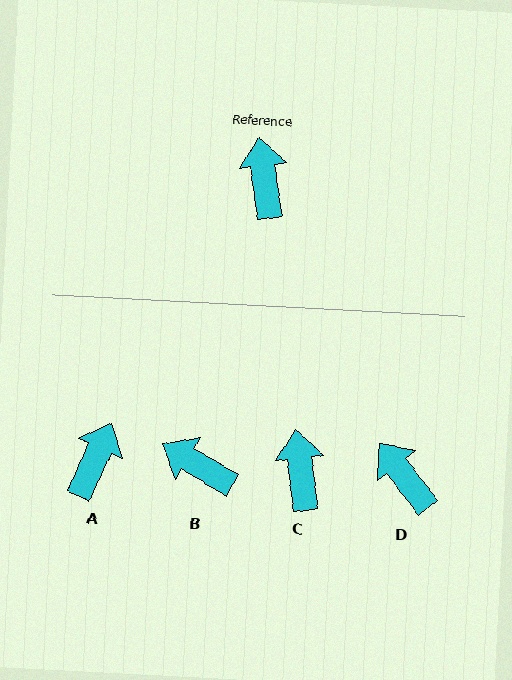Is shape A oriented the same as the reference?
No, it is off by about 32 degrees.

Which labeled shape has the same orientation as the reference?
C.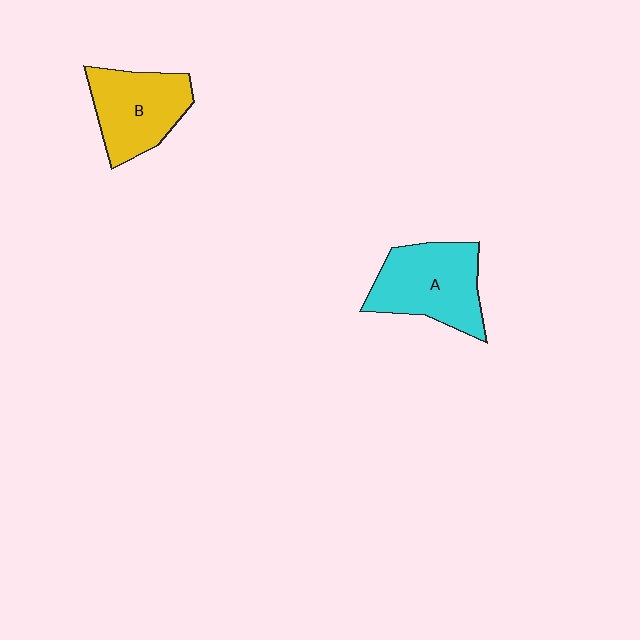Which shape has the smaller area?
Shape B (yellow).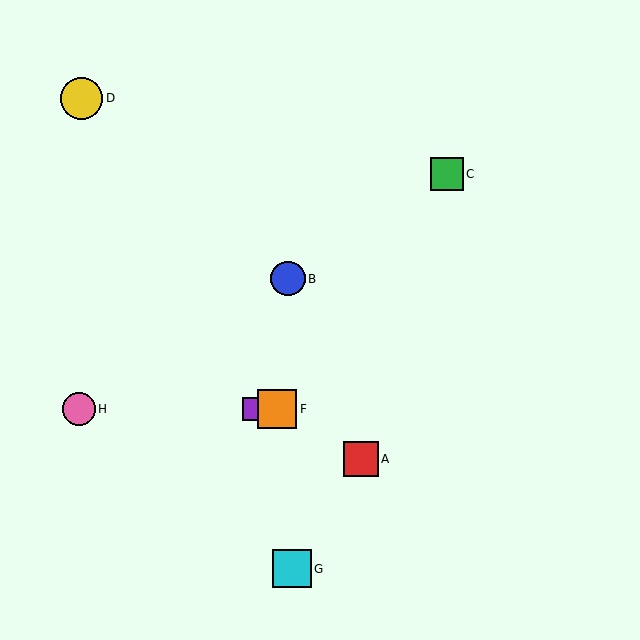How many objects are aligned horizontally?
3 objects (E, F, H) are aligned horizontally.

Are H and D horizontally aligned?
No, H is at y≈409 and D is at y≈98.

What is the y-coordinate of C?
Object C is at y≈174.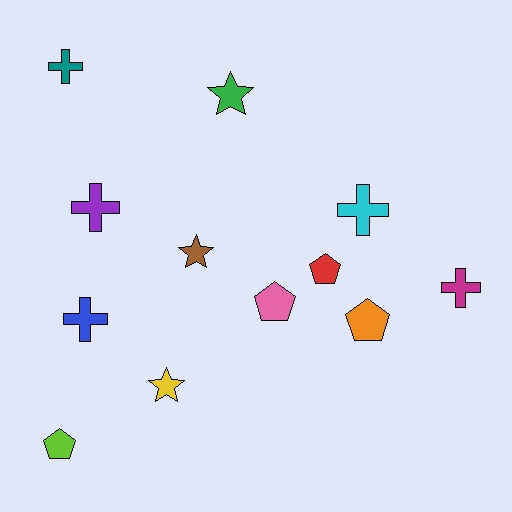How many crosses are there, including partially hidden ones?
There are 5 crosses.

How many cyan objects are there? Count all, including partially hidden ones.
There is 1 cyan object.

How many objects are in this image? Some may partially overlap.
There are 12 objects.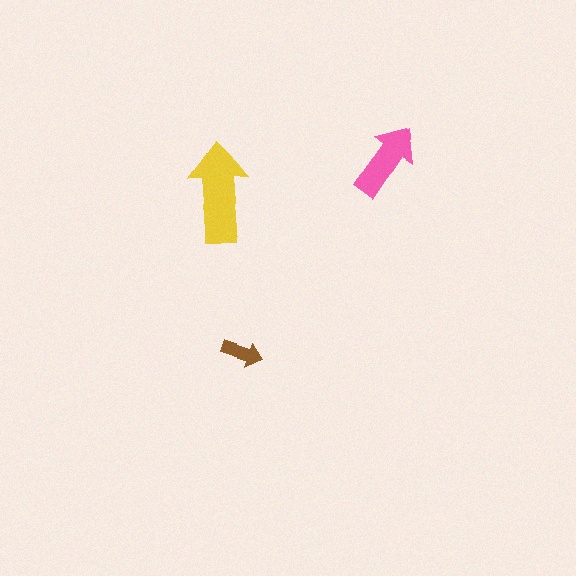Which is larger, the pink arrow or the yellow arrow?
The yellow one.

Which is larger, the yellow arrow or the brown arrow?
The yellow one.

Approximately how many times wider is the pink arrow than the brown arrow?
About 2 times wider.